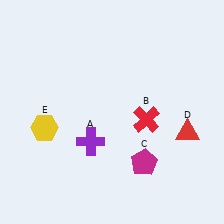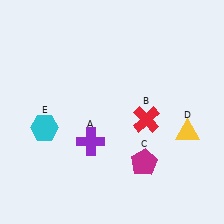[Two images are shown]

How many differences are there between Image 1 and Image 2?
There are 2 differences between the two images.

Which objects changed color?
D changed from red to yellow. E changed from yellow to cyan.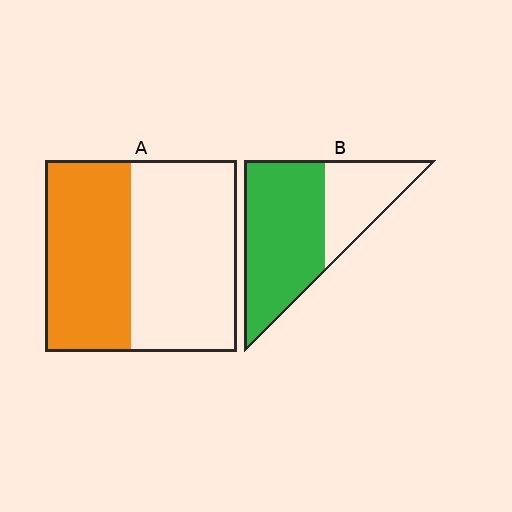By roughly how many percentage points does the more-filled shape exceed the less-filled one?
By roughly 20 percentage points (B over A).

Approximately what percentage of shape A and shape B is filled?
A is approximately 45% and B is approximately 65%.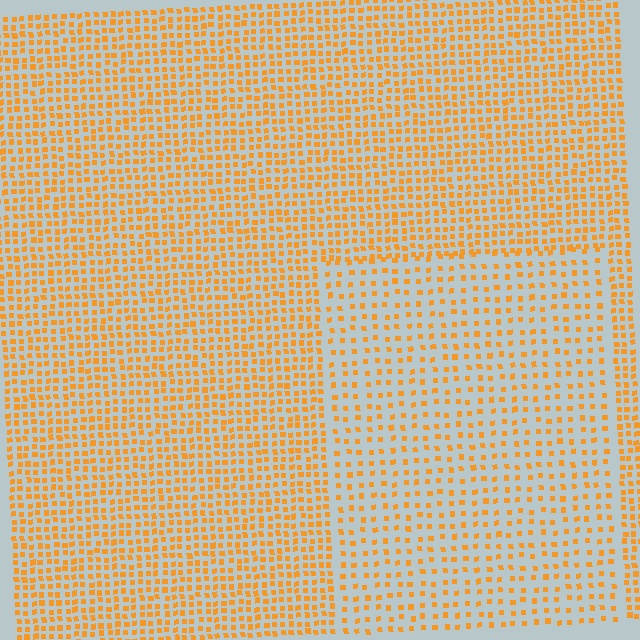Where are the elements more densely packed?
The elements are more densely packed outside the rectangle boundary.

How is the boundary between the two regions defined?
The boundary is defined by a change in element density (approximately 1.8x ratio). All elements are the same color, size, and shape.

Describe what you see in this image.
The image contains small orange elements arranged at two different densities. A rectangle-shaped region is visible where the elements are less densely packed than the surrounding area.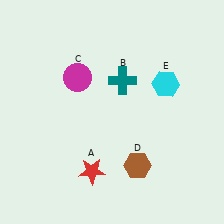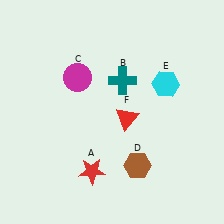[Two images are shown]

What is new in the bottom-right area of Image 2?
A red triangle (F) was added in the bottom-right area of Image 2.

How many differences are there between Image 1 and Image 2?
There is 1 difference between the two images.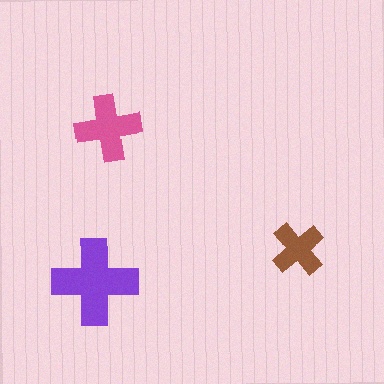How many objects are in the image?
There are 3 objects in the image.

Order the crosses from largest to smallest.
the purple one, the pink one, the brown one.